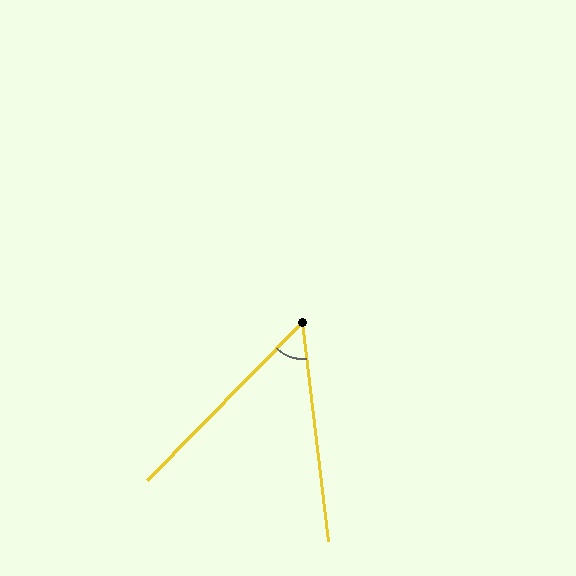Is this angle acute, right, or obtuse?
It is acute.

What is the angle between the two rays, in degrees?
Approximately 51 degrees.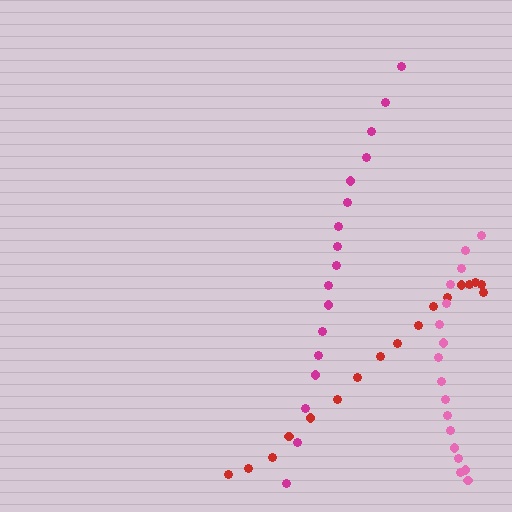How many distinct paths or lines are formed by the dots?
There are 3 distinct paths.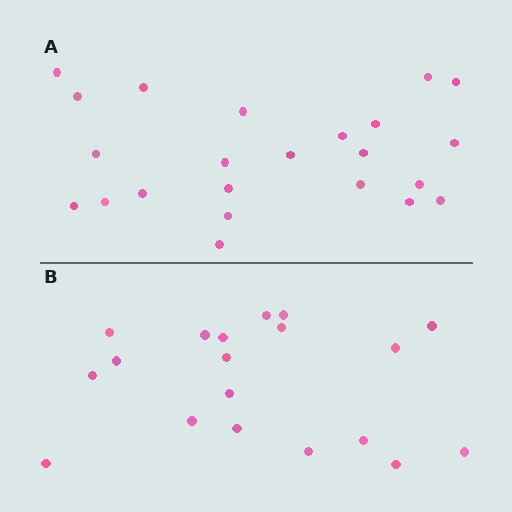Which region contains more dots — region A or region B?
Region A (the top region) has more dots.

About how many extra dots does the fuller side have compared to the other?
Region A has about 4 more dots than region B.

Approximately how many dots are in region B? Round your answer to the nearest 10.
About 20 dots. (The exact count is 19, which rounds to 20.)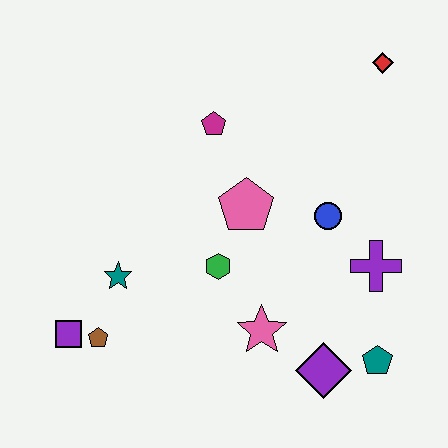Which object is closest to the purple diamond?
The teal pentagon is closest to the purple diamond.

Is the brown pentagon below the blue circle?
Yes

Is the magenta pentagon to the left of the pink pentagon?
Yes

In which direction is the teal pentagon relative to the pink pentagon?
The teal pentagon is below the pink pentagon.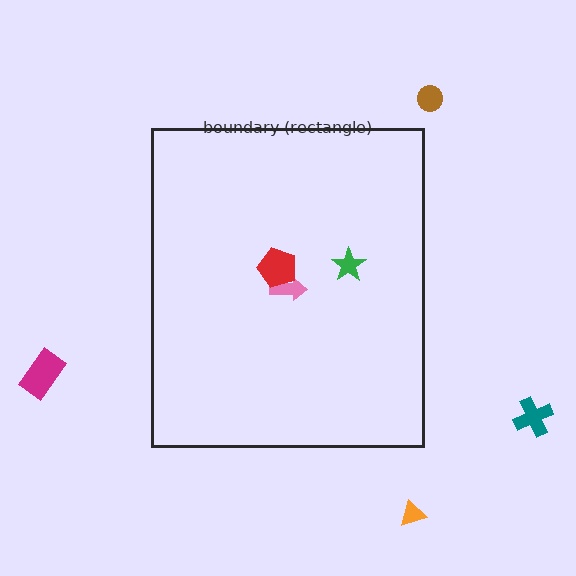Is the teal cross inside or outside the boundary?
Outside.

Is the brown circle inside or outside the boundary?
Outside.